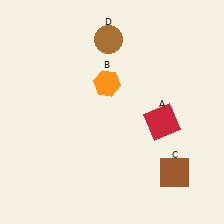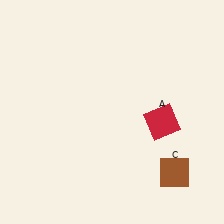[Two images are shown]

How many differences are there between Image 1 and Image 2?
There are 2 differences between the two images.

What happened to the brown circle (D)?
The brown circle (D) was removed in Image 2. It was in the top-left area of Image 1.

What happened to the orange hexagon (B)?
The orange hexagon (B) was removed in Image 2. It was in the top-left area of Image 1.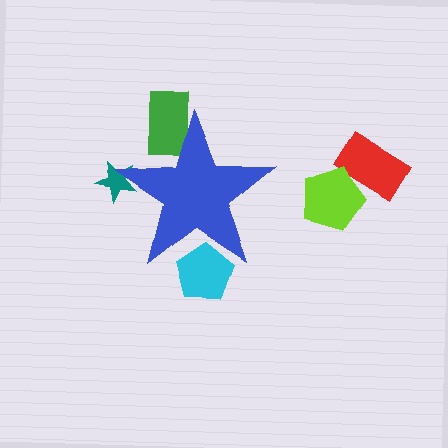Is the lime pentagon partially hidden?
No, the lime pentagon is fully visible.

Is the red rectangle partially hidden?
No, the red rectangle is fully visible.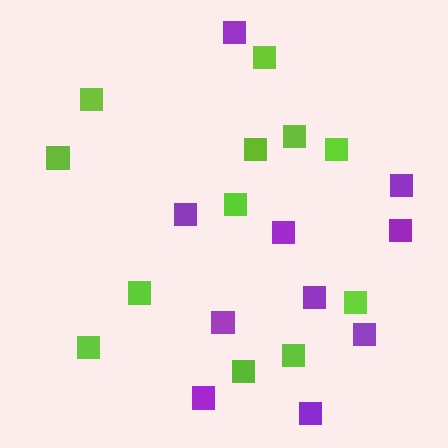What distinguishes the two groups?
There are 2 groups: one group of lime squares (12) and one group of purple squares (10).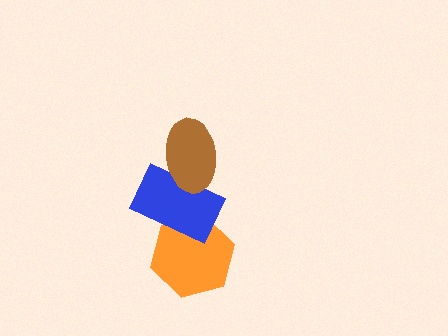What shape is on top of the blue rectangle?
The brown ellipse is on top of the blue rectangle.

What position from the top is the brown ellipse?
The brown ellipse is 1st from the top.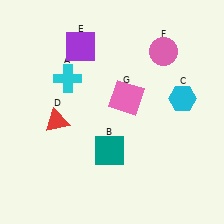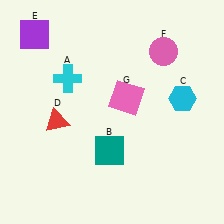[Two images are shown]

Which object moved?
The purple square (E) moved left.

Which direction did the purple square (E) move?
The purple square (E) moved left.